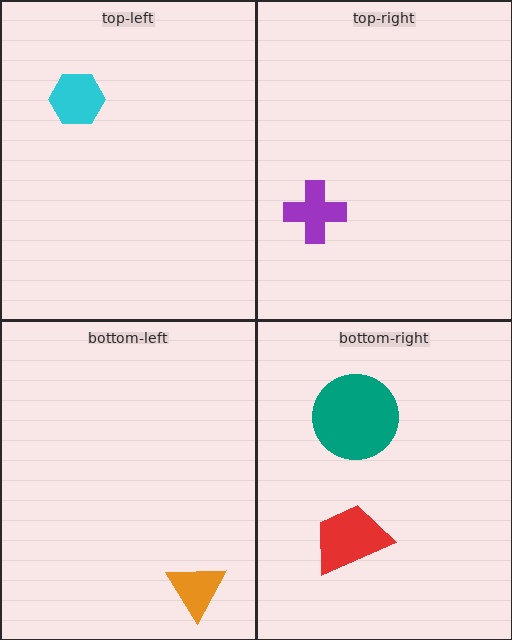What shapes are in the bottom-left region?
The orange triangle.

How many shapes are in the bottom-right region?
2.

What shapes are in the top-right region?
The purple cross.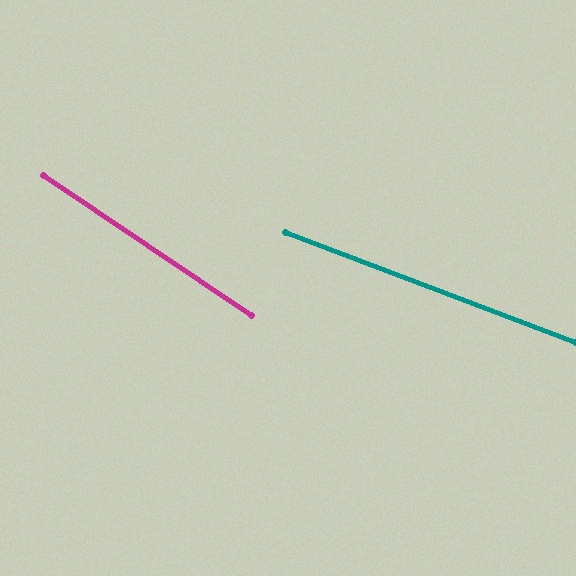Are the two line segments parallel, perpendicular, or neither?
Neither parallel nor perpendicular — they differ by about 13°.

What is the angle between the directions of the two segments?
Approximately 13 degrees.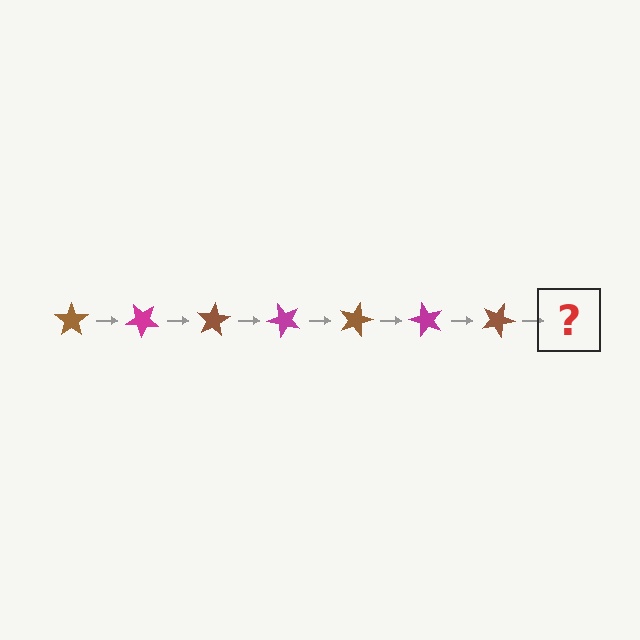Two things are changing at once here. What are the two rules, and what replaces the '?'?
The two rules are that it rotates 40 degrees each step and the color cycles through brown and magenta. The '?' should be a magenta star, rotated 280 degrees from the start.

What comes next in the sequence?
The next element should be a magenta star, rotated 280 degrees from the start.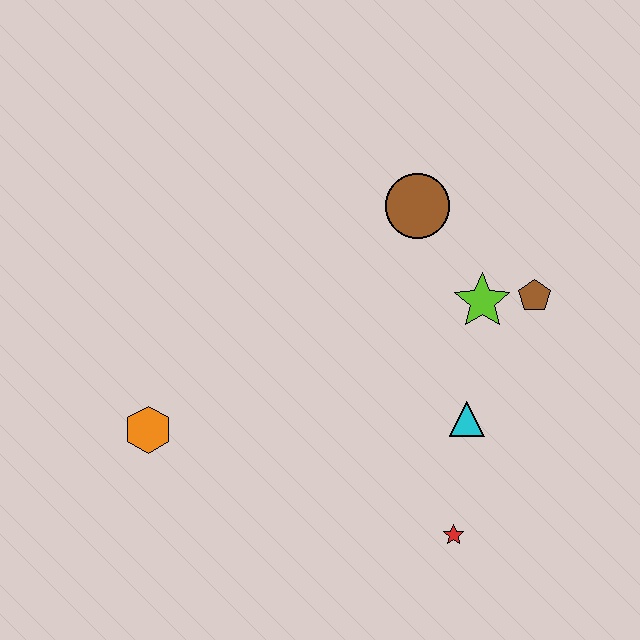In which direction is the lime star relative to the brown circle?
The lime star is below the brown circle.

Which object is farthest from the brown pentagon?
The orange hexagon is farthest from the brown pentagon.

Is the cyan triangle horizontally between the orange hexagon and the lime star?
Yes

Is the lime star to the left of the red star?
No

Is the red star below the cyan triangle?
Yes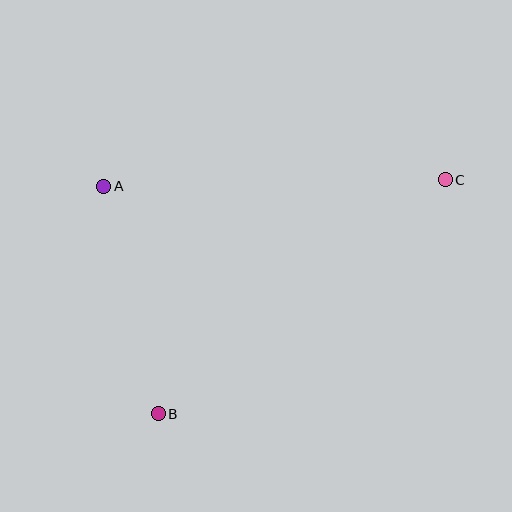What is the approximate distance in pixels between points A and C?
The distance between A and C is approximately 342 pixels.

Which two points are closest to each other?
Points A and B are closest to each other.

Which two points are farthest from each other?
Points B and C are farthest from each other.